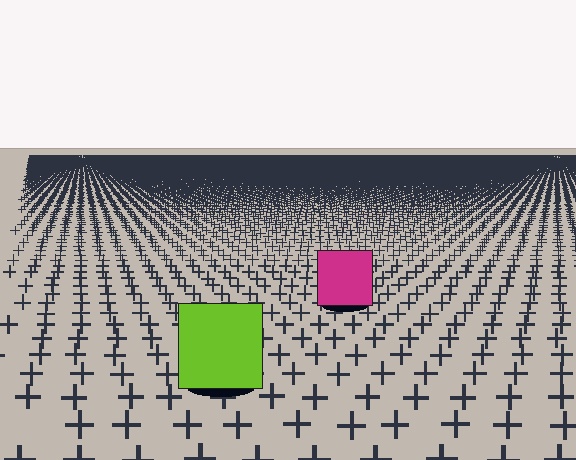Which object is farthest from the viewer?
The magenta square is farthest from the viewer. It appears smaller and the ground texture around it is denser.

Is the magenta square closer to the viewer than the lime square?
No. The lime square is closer — you can tell from the texture gradient: the ground texture is coarser near it.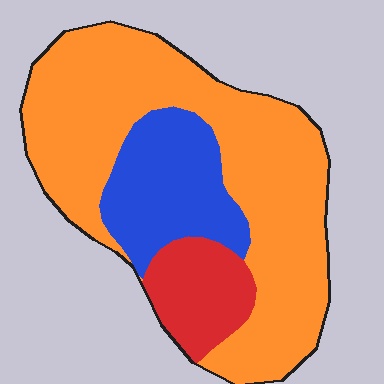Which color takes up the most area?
Orange, at roughly 65%.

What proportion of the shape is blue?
Blue covers 21% of the shape.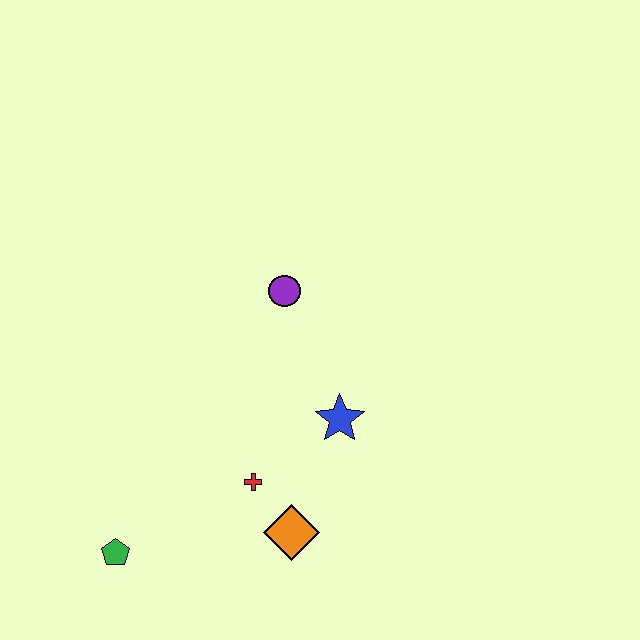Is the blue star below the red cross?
No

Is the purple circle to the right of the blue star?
No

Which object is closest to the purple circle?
The blue star is closest to the purple circle.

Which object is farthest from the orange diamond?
The purple circle is farthest from the orange diamond.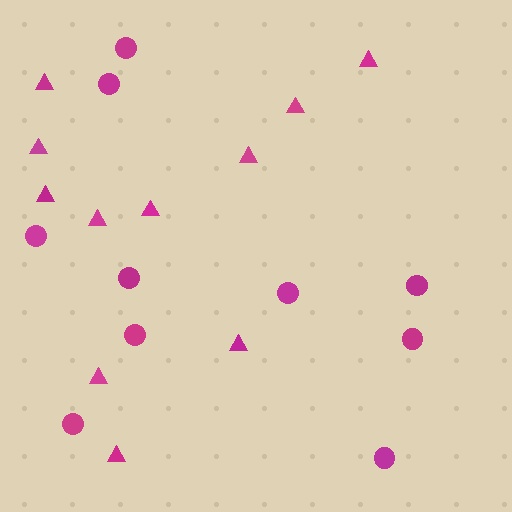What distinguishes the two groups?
There are 2 groups: one group of circles (10) and one group of triangles (11).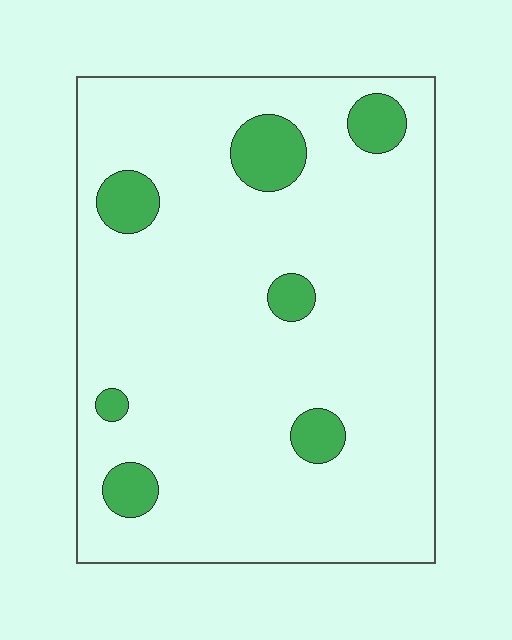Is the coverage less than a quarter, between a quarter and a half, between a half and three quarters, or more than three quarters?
Less than a quarter.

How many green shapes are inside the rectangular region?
7.